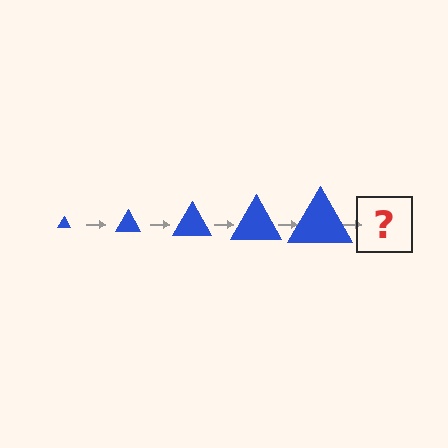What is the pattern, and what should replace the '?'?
The pattern is that the triangle gets progressively larger each step. The '?' should be a blue triangle, larger than the previous one.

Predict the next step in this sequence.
The next step is a blue triangle, larger than the previous one.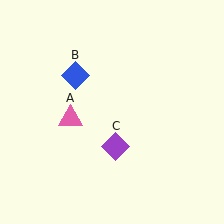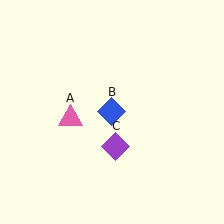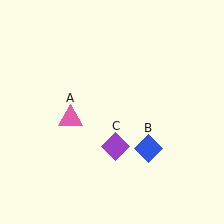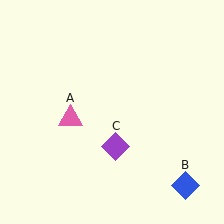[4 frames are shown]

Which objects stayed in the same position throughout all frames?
Pink triangle (object A) and purple diamond (object C) remained stationary.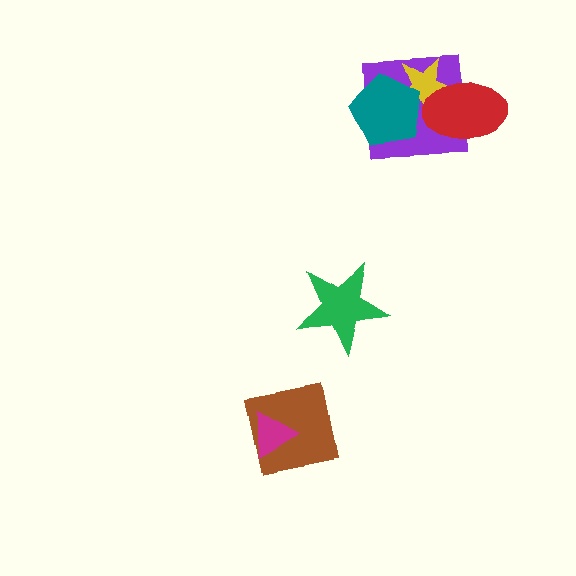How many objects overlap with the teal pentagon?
2 objects overlap with the teal pentagon.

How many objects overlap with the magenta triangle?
1 object overlaps with the magenta triangle.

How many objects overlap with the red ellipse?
2 objects overlap with the red ellipse.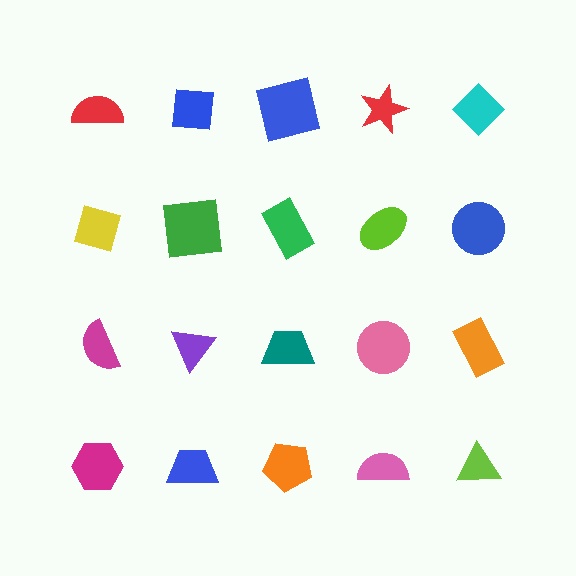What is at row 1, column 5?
A cyan diamond.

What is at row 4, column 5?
A lime triangle.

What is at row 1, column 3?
A blue square.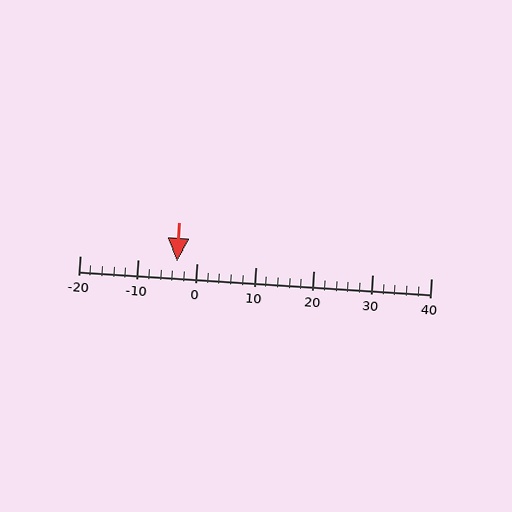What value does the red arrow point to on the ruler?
The red arrow points to approximately -3.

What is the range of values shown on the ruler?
The ruler shows values from -20 to 40.